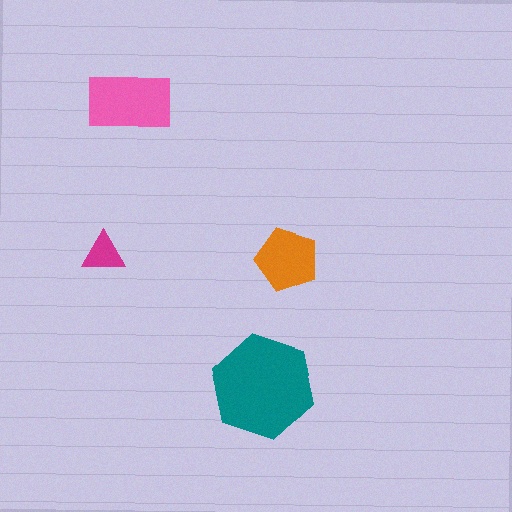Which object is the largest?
The teal hexagon.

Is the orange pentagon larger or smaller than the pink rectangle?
Smaller.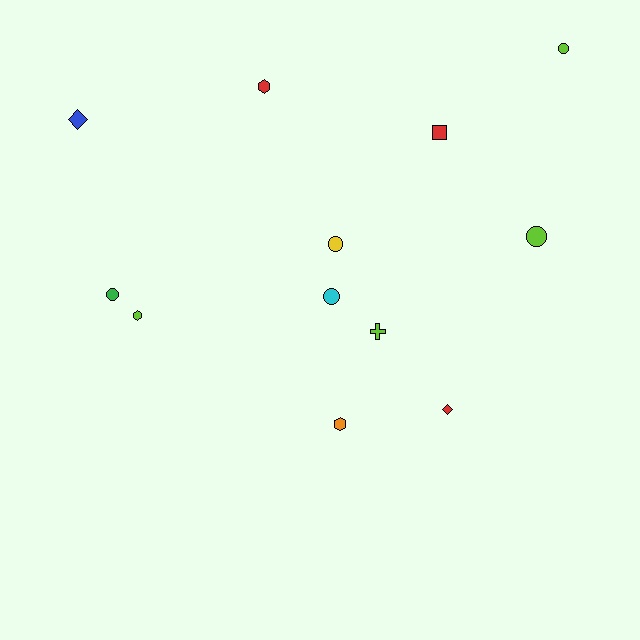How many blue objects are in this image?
There is 1 blue object.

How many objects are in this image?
There are 12 objects.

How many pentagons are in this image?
There are no pentagons.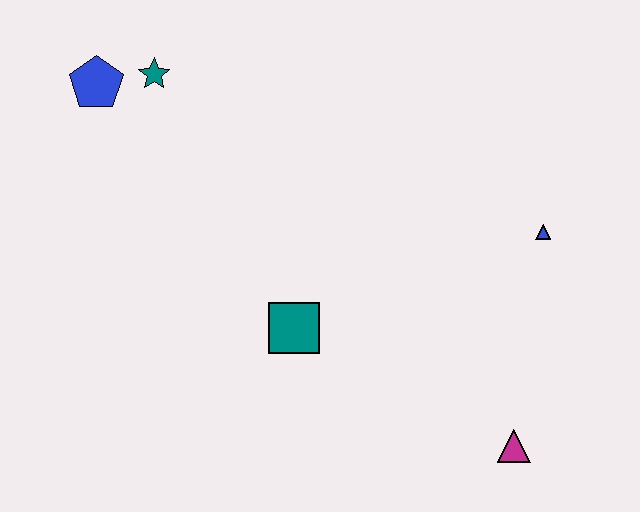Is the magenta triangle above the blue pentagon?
No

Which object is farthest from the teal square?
The blue pentagon is farthest from the teal square.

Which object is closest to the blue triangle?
The magenta triangle is closest to the blue triangle.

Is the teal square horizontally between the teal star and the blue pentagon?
No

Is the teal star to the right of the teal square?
No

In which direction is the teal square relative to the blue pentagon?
The teal square is below the blue pentagon.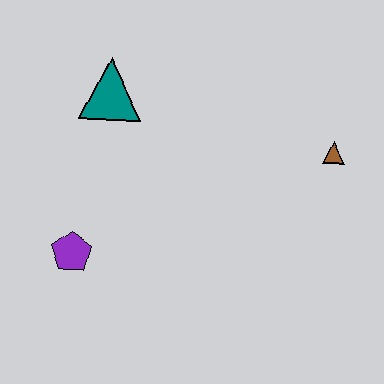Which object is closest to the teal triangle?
The purple pentagon is closest to the teal triangle.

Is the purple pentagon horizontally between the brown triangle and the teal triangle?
No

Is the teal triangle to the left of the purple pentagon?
No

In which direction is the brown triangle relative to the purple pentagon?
The brown triangle is to the right of the purple pentagon.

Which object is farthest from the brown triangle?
The purple pentagon is farthest from the brown triangle.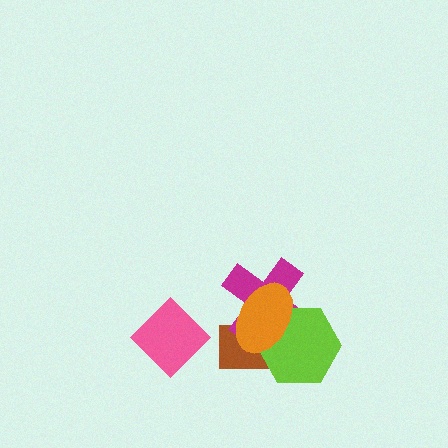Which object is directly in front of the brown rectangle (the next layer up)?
The magenta cross is directly in front of the brown rectangle.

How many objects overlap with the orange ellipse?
3 objects overlap with the orange ellipse.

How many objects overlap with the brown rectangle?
3 objects overlap with the brown rectangle.